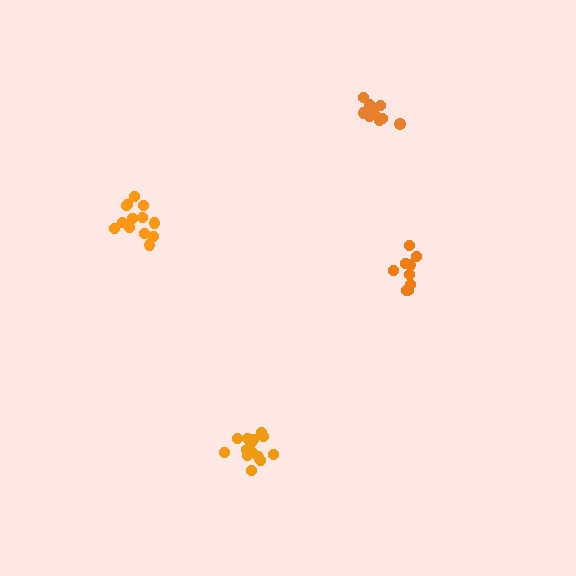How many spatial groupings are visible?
There are 4 spatial groupings.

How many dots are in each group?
Group 1: 13 dots, Group 2: 15 dots, Group 3: 9 dots, Group 4: 10 dots (47 total).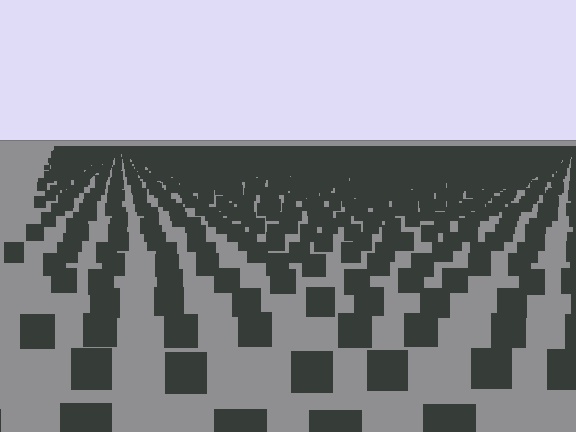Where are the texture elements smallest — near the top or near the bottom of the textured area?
Near the top.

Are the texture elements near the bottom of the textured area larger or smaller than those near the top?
Larger. Near the bottom, elements are closer to the viewer and appear at a bigger on-screen size.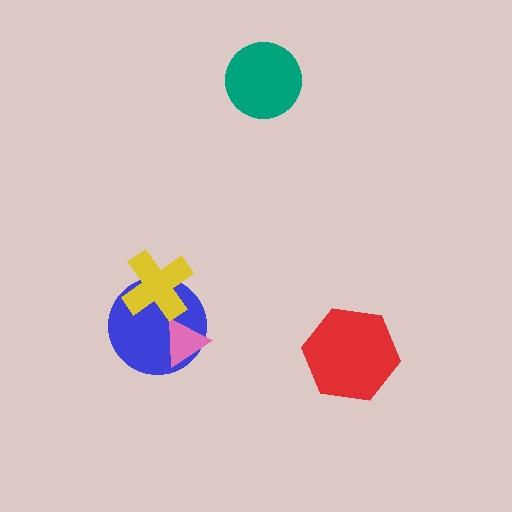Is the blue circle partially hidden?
Yes, it is partially covered by another shape.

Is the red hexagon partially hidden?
No, no other shape covers it.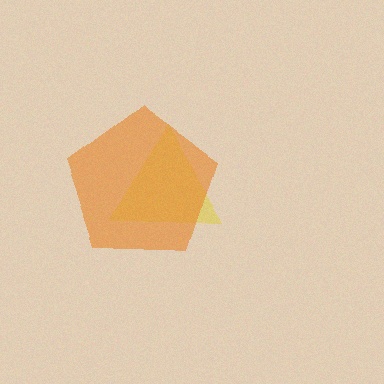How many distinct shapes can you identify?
There are 2 distinct shapes: a yellow triangle, an orange pentagon.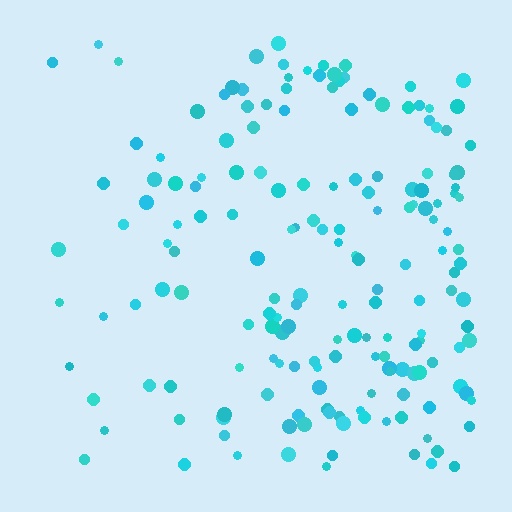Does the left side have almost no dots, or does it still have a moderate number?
Still a moderate number, just noticeably fewer than the right.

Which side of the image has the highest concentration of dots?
The right.